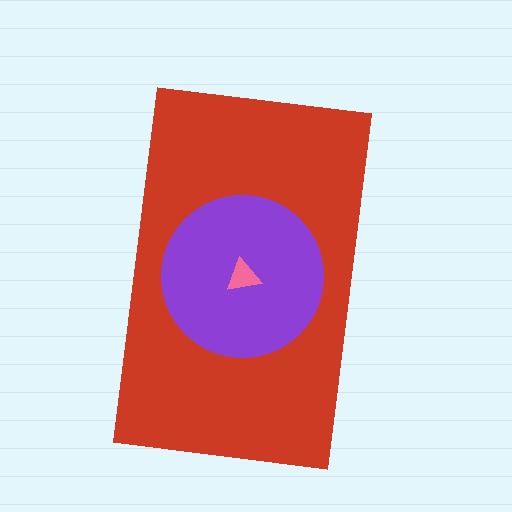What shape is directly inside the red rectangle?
The purple circle.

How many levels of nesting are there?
3.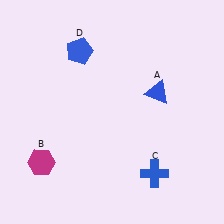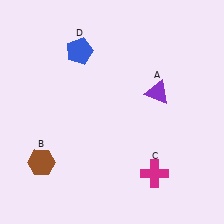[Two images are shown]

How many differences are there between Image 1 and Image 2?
There are 3 differences between the two images.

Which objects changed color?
A changed from blue to purple. B changed from magenta to brown. C changed from blue to magenta.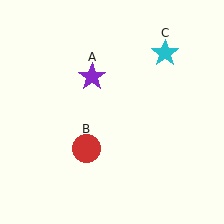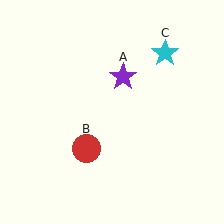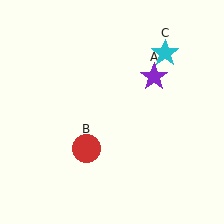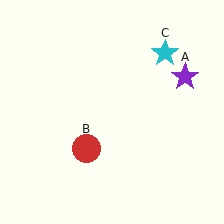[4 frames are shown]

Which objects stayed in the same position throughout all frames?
Red circle (object B) and cyan star (object C) remained stationary.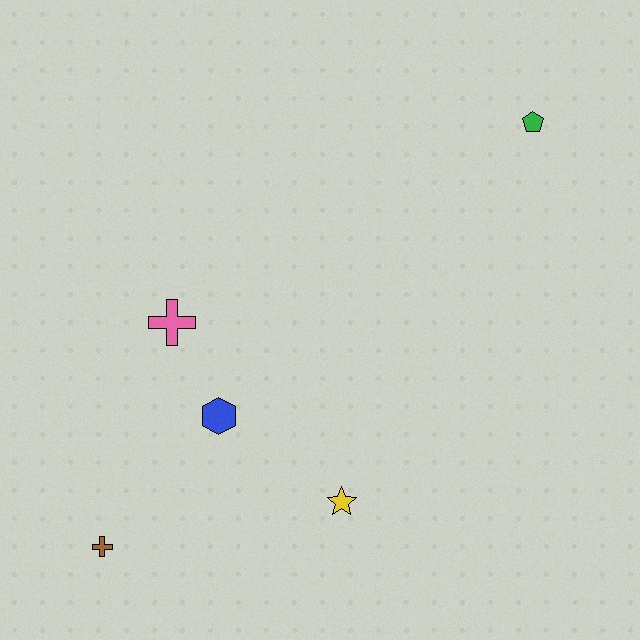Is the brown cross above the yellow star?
No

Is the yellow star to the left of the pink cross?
No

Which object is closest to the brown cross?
The blue hexagon is closest to the brown cross.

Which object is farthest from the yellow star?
The green pentagon is farthest from the yellow star.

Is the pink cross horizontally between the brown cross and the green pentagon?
Yes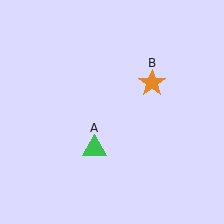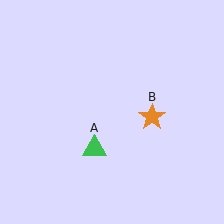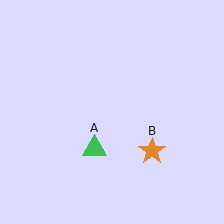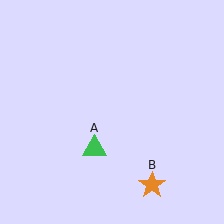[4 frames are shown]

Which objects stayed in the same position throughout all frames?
Green triangle (object A) remained stationary.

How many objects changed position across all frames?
1 object changed position: orange star (object B).